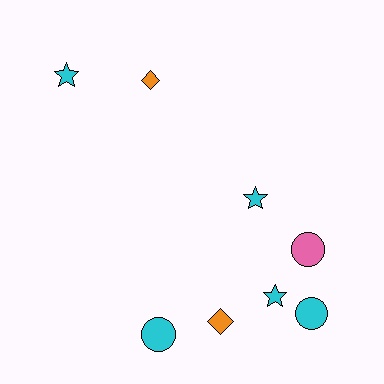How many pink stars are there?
There are no pink stars.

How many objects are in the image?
There are 8 objects.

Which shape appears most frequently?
Star, with 3 objects.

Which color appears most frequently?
Cyan, with 5 objects.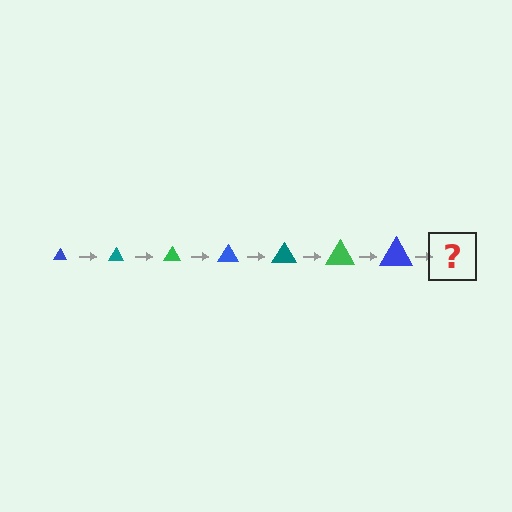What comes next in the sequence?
The next element should be a teal triangle, larger than the previous one.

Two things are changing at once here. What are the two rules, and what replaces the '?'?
The two rules are that the triangle grows larger each step and the color cycles through blue, teal, and green. The '?' should be a teal triangle, larger than the previous one.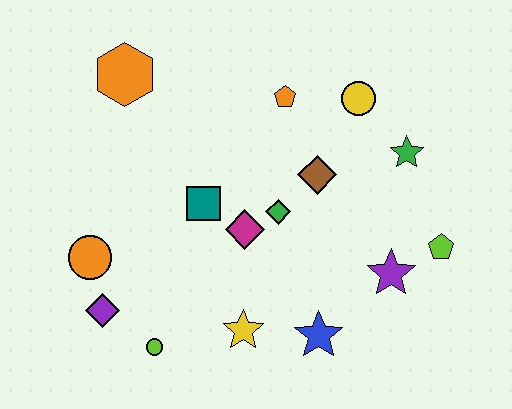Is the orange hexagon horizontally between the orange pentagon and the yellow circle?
No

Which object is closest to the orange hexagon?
The teal square is closest to the orange hexagon.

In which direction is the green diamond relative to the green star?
The green diamond is to the left of the green star.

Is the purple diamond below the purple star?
Yes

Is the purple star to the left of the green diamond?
No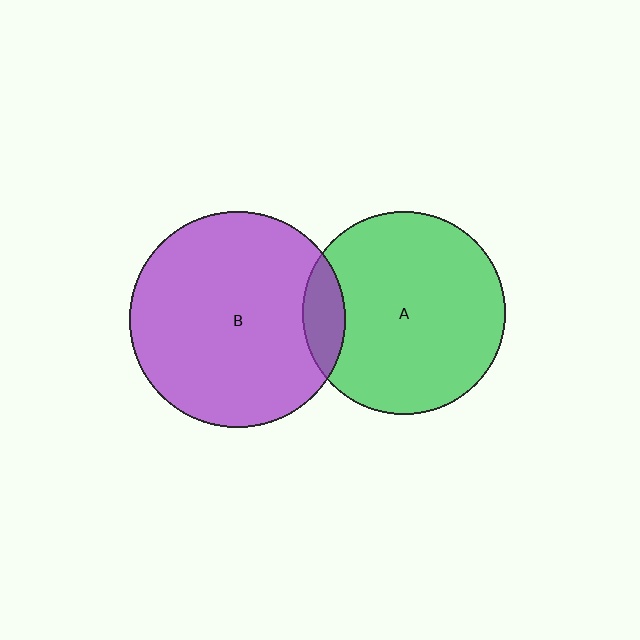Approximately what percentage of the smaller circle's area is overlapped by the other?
Approximately 10%.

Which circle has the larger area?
Circle B (purple).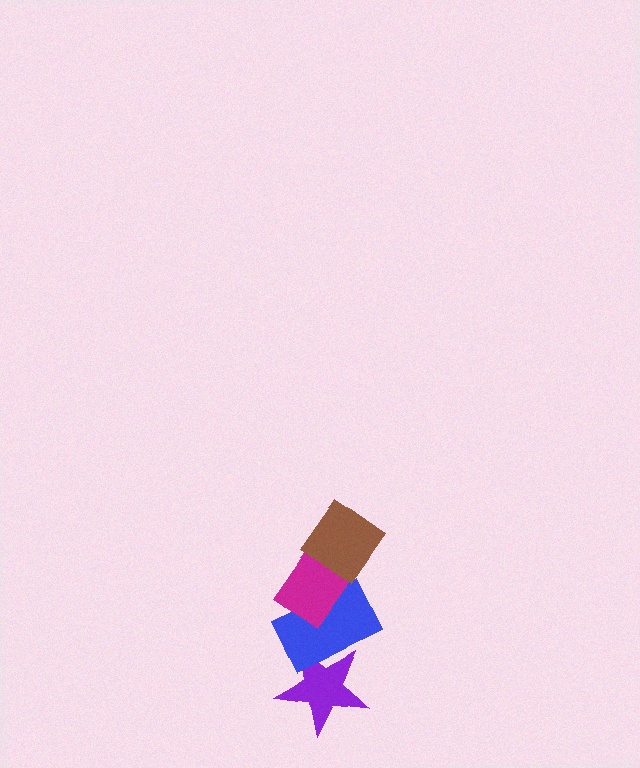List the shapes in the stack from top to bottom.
From top to bottom: the brown diamond, the magenta rectangle, the blue rectangle, the purple star.